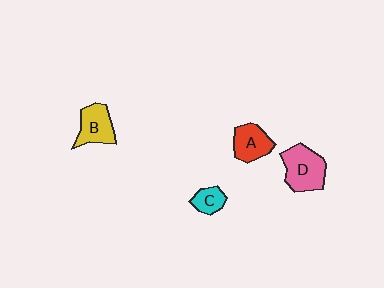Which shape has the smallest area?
Shape C (cyan).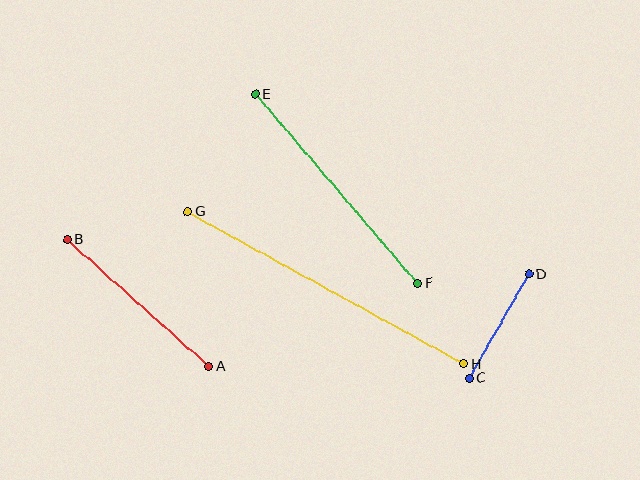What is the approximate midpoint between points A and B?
The midpoint is at approximately (138, 303) pixels.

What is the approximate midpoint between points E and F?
The midpoint is at approximately (336, 189) pixels.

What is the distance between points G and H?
The distance is approximately 316 pixels.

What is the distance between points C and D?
The distance is approximately 120 pixels.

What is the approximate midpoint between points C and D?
The midpoint is at approximately (499, 326) pixels.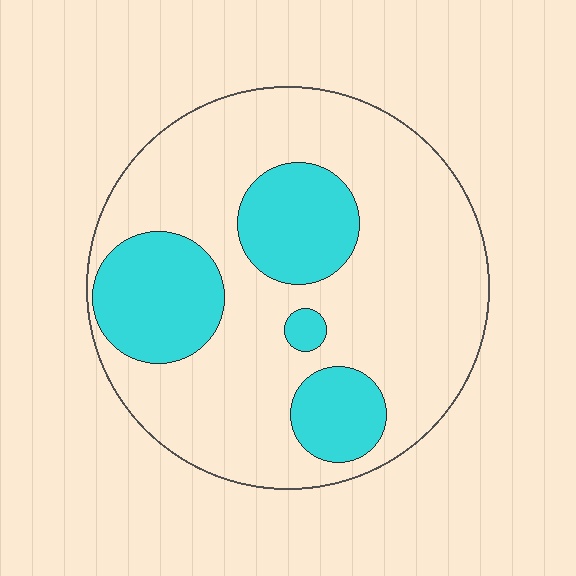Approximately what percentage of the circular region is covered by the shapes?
Approximately 25%.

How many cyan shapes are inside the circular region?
4.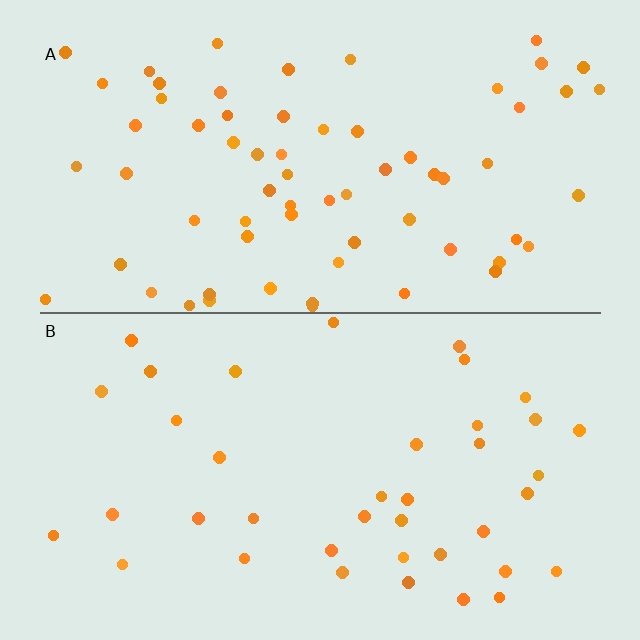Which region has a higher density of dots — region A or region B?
A (the top).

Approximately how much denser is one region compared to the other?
Approximately 1.7× — region A over region B.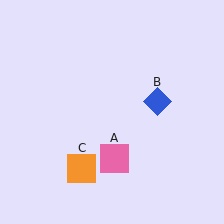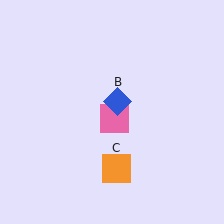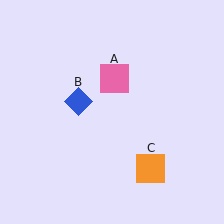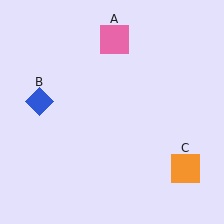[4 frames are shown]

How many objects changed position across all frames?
3 objects changed position: pink square (object A), blue diamond (object B), orange square (object C).